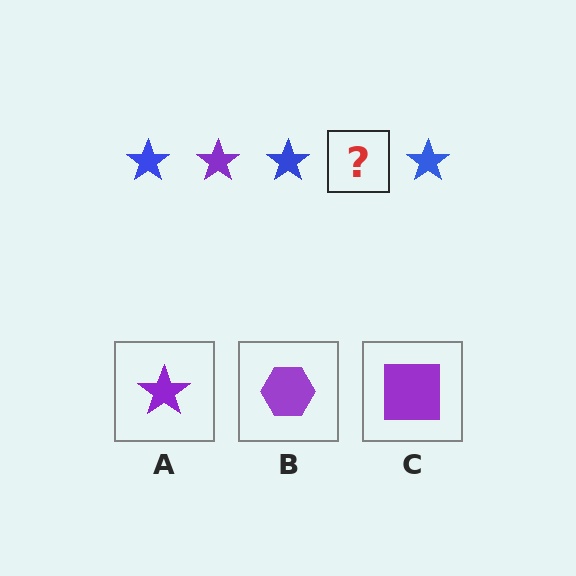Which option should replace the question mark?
Option A.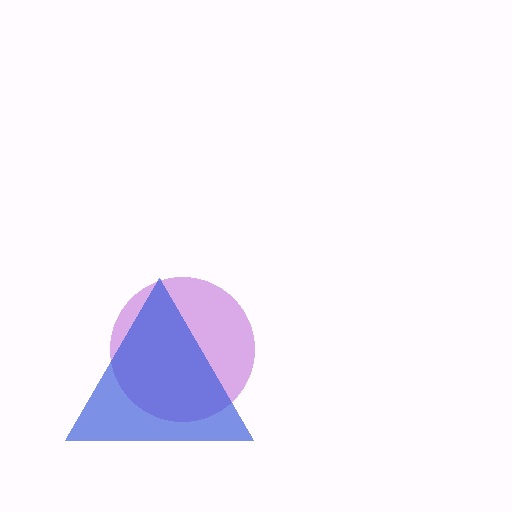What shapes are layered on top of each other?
The layered shapes are: a purple circle, a blue triangle.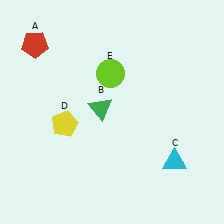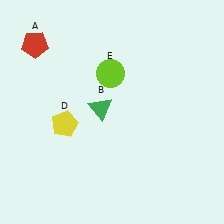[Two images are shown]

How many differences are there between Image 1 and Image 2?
There is 1 difference between the two images.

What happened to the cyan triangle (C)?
The cyan triangle (C) was removed in Image 2. It was in the bottom-right area of Image 1.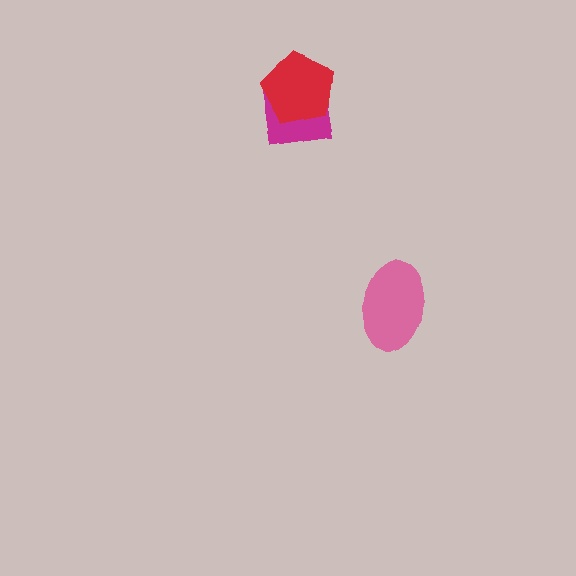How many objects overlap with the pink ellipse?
0 objects overlap with the pink ellipse.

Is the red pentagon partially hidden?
No, no other shape covers it.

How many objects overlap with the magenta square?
1 object overlaps with the magenta square.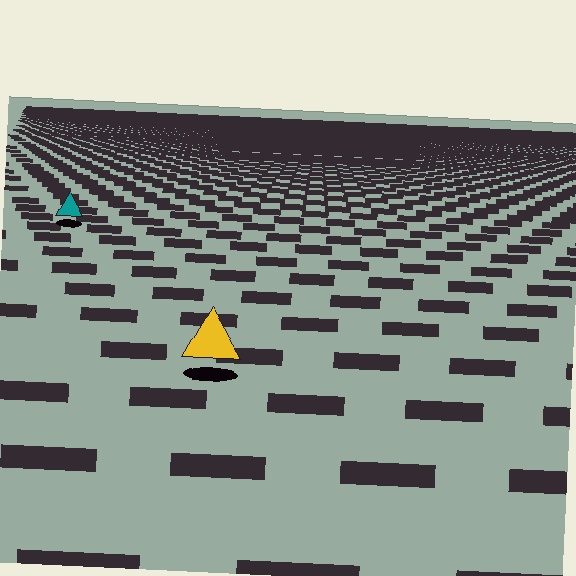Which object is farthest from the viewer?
The teal triangle is farthest from the viewer. It appears smaller and the ground texture around it is denser.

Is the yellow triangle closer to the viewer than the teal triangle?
Yes. The yellow triangle is closer — you can tell from the texture gradient: the ground texture is coarser near it.